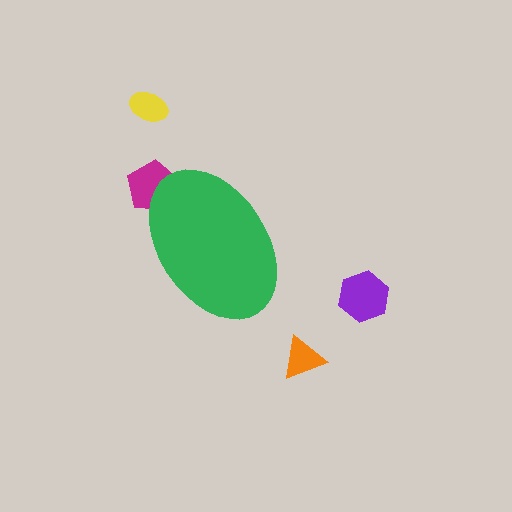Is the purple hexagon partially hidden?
No, the purple hexagon is fully visible.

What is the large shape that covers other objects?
A green ellipse.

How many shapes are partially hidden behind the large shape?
1 shape is partially hidden.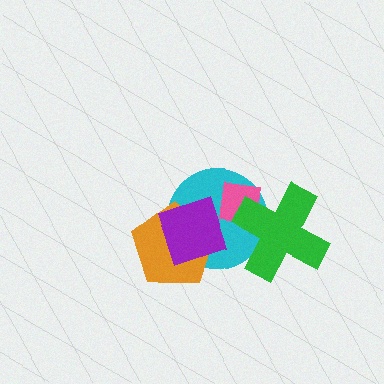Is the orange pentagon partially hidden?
Yes, it is partially covered by another shape.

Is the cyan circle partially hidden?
Yes, it is partially covered by another shape.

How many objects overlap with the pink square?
3 objects overlap with the pink square.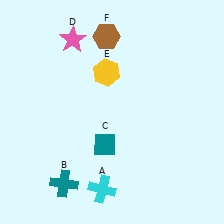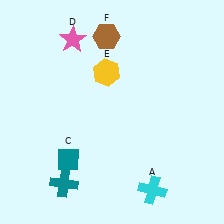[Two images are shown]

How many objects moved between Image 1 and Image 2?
2 objects moved between the two images.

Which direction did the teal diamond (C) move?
The teal diamond (C) moved left.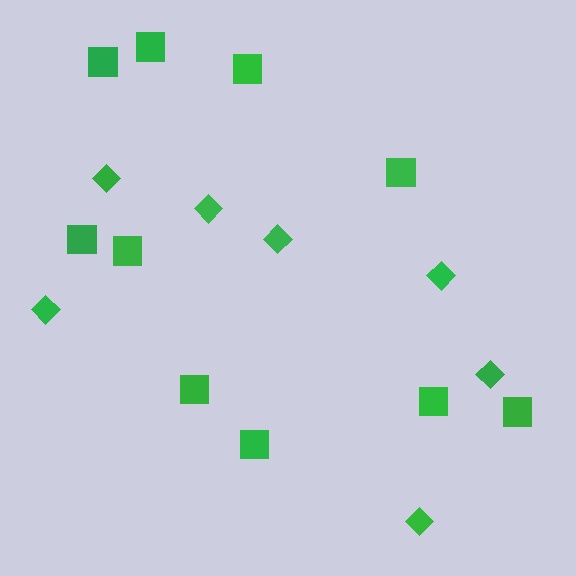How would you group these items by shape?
There are 2 groups: one group of diamonds (7) and one group of squares (10).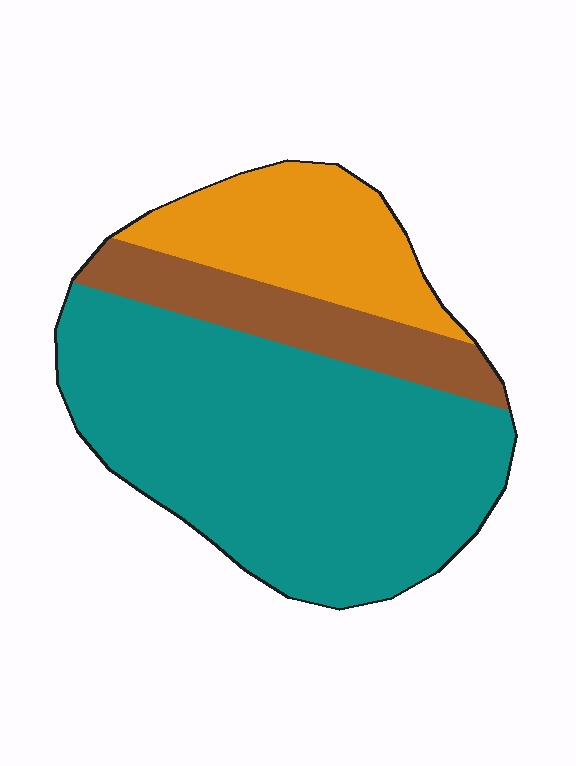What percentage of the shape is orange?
Orange covers roughly 20% of the shape.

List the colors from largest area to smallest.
From largest to smallest: teal, orange, brown.